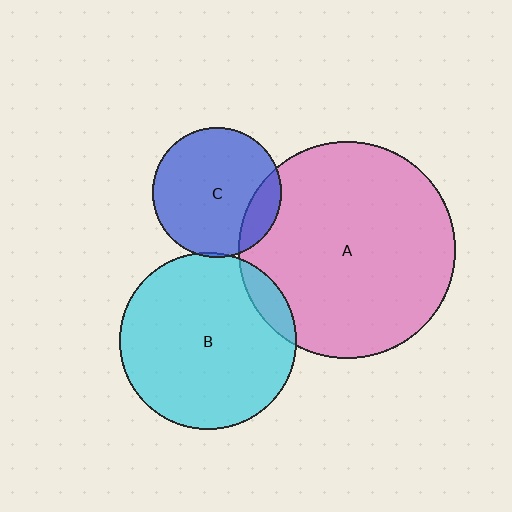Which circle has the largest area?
Circle A (pink).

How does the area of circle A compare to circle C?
Approximately 2.8 times.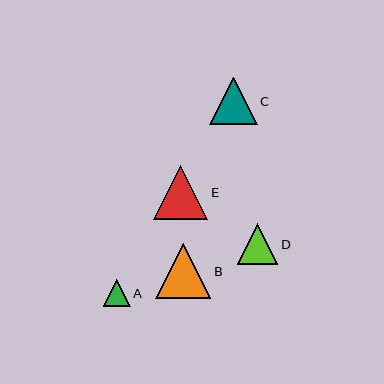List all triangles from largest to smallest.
From largest to smallest: B, E, C, D, A.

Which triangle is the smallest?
Triangle A is the smallest with a size of approximately 27 pixels.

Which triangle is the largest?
Triangle B is the largest with a size of approximately 55 pixels.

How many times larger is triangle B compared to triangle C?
Triangle B is approximately 1.2 times the size of triangle C.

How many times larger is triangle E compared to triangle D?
Triangle E is approximately 1.3 times the size of triangle D.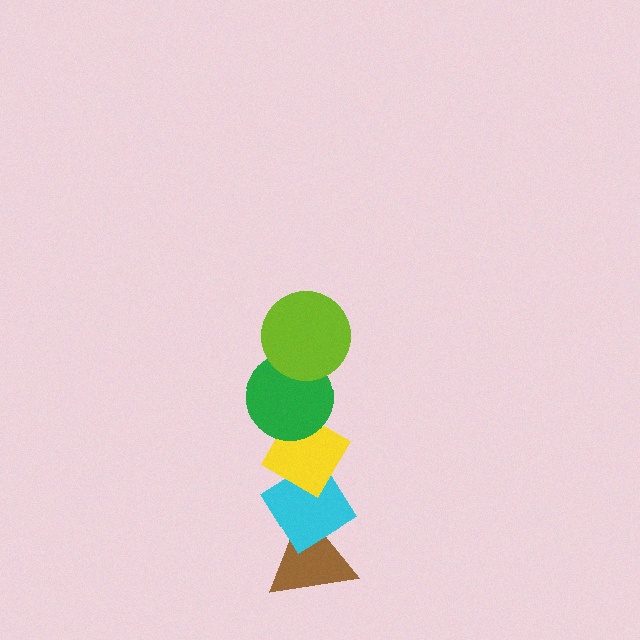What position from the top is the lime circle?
The lime circle is 1st from the top.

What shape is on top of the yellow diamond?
The green circle is on top of the yellow diamond.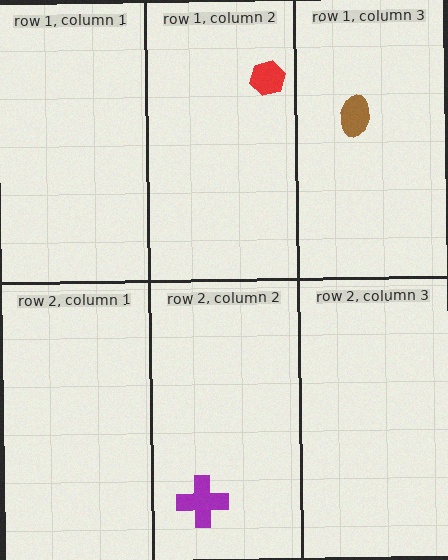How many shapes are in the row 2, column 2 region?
1.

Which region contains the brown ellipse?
The row 1, column 3 region.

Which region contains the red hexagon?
The row 1, column 2 region.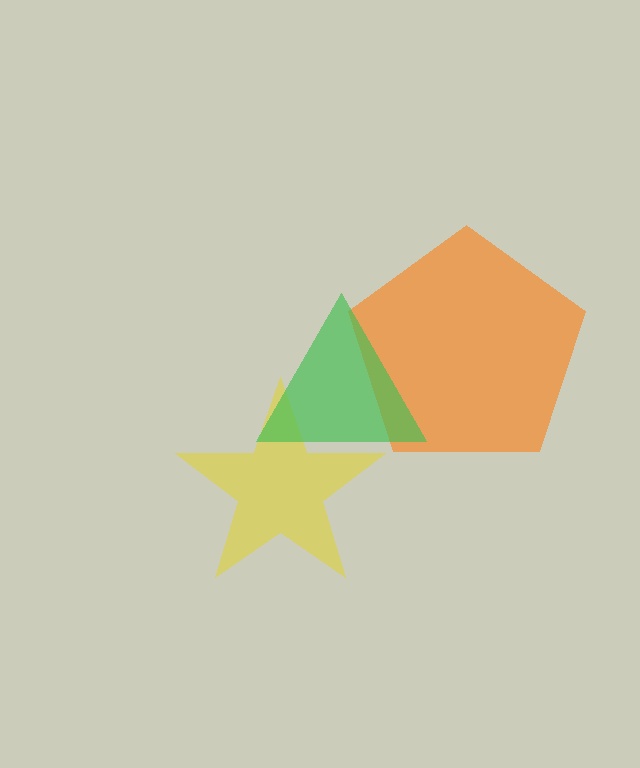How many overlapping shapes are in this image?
There are 3 overlapping shapes in the image.